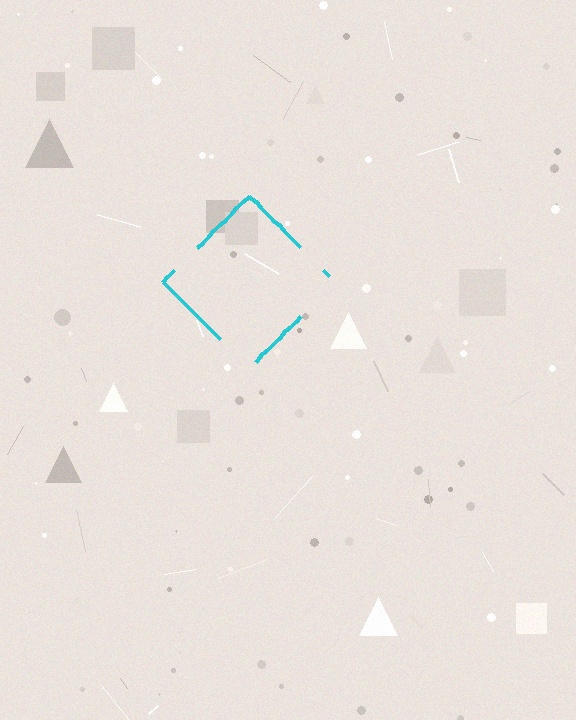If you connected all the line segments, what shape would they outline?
They would outline a diamond.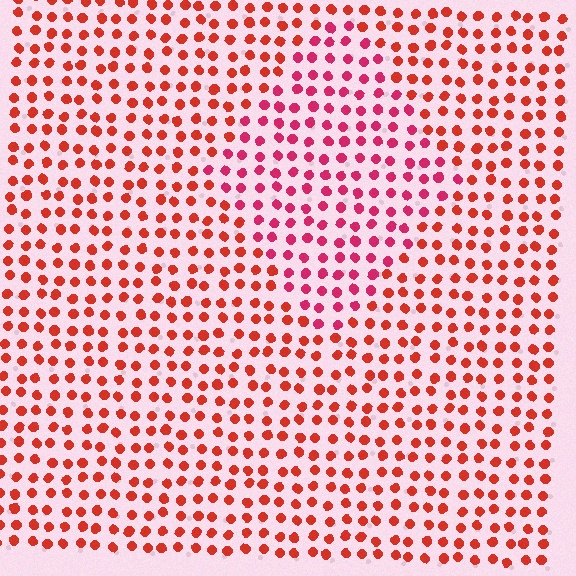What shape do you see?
I see a diamond.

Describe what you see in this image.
The image is filled with small red elements in a uniform arrangement. A diamond-shaped region is visible where the elements are tinted to a slightly different hue, forming a subtle color boundary.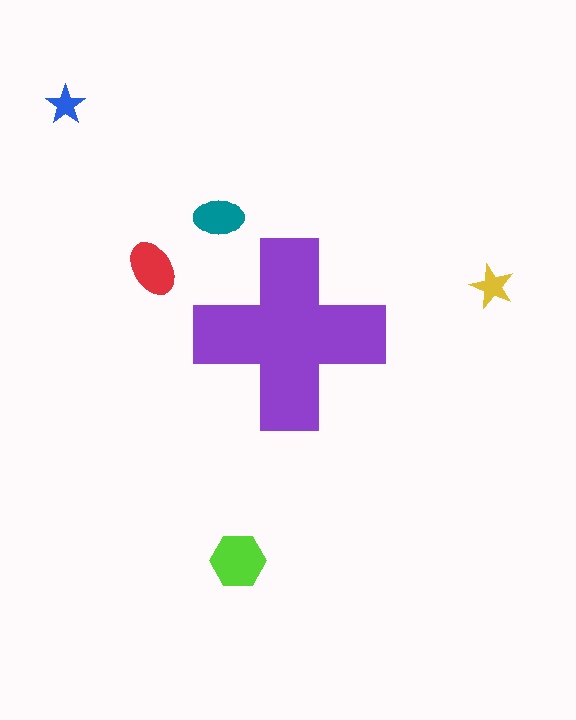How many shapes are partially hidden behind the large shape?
0 shapes are partially hidden.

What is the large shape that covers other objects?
A purple cross.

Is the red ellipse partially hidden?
No, the red ellipse is fully visible.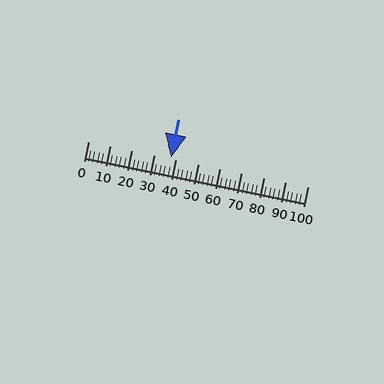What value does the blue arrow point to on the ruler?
The blue arrow points to approximately 38.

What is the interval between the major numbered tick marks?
The major tick marks are spaced 10 units apart.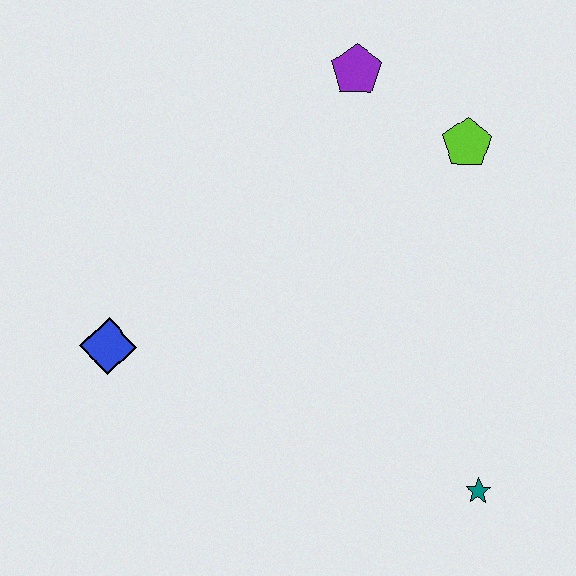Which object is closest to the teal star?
The lime pentagon is closest to the teal star.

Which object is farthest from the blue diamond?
The lime pentagon is farthest from the blue diamond.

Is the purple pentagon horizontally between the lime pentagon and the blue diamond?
Yes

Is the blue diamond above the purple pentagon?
No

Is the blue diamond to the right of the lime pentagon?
No